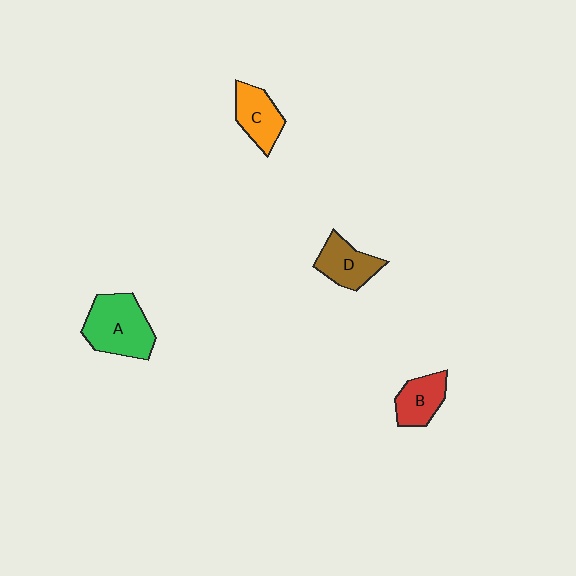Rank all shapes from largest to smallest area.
From largest to smallest: A (green), D (brown), C (orange), B (red).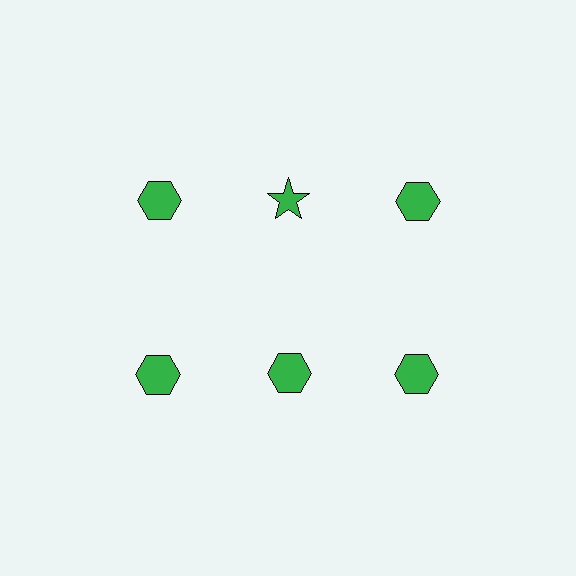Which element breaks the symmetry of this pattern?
The green star in the top row, second from left column breaks the symmetry. All other shapes are green hexagons.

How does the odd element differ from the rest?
It has a different shape: star instead of hexagon.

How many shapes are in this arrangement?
There are 6 shapes arranged in a grid pattern.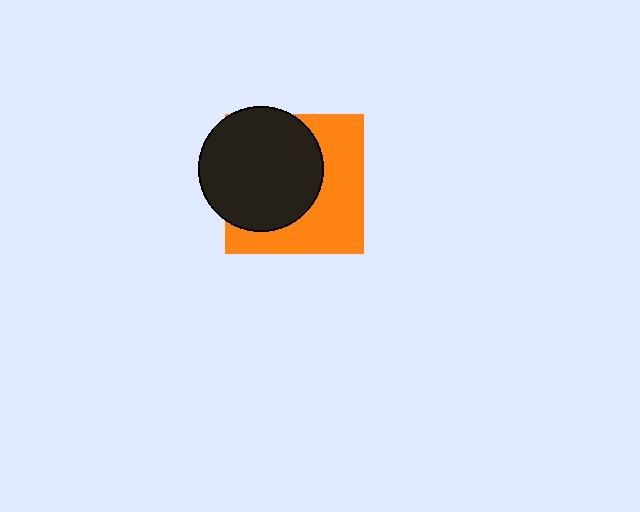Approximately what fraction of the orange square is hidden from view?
Roughly 53% of the orange square is hidden behind the black circle.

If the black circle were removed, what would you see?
You would see the complete orange square.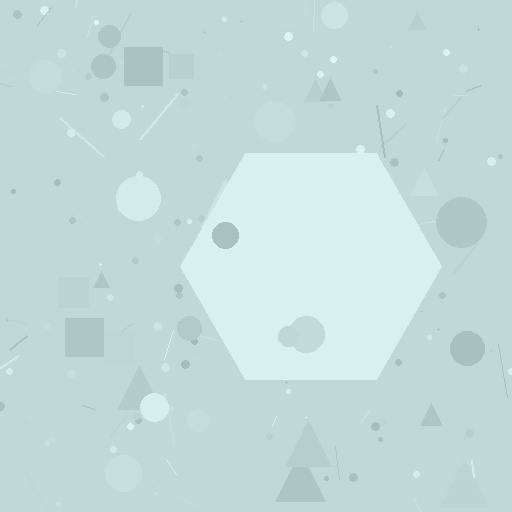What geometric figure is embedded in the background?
A hexagon is embedded in the background.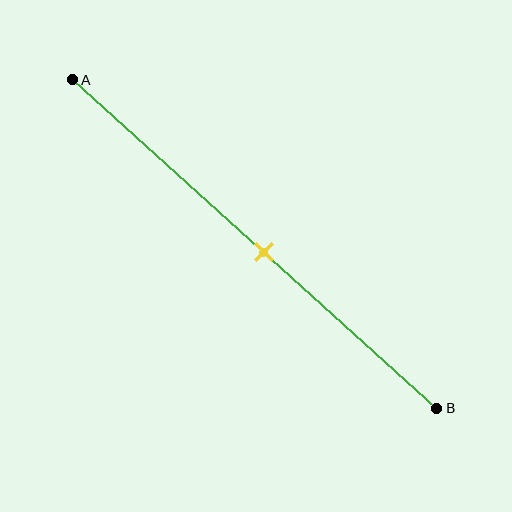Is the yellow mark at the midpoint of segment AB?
Yes, the mark is approximately at the midpoint.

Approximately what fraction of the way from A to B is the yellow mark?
The yellow mark is approximately 55% of the way from A to B.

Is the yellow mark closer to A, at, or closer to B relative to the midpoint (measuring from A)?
The yellow mark is approximately at the midpoint of segment AB.